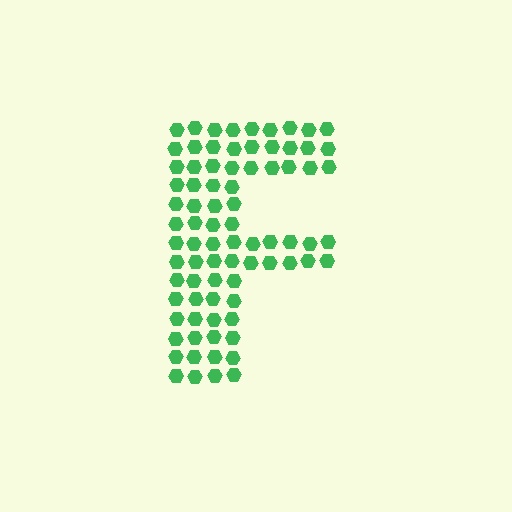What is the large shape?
The large shape is the letter F.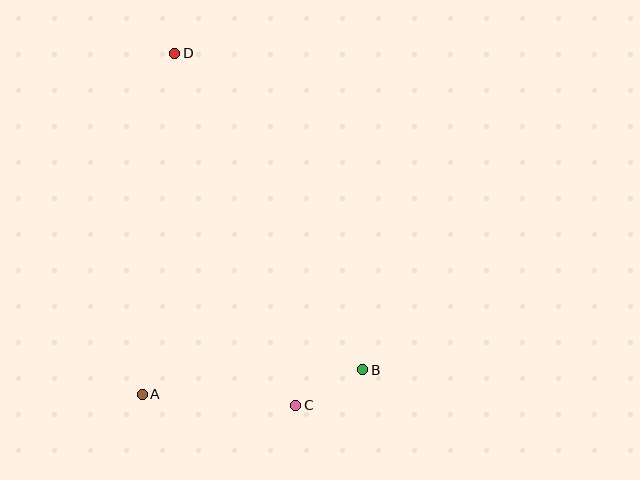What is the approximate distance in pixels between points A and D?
The distance between A and D is approximately 342 pixels.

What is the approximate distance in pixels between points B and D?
The distance between B and D is approximately 368 pixels.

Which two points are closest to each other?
Points B and C are closest to each other.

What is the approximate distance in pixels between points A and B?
The distance between A and B is approximately 222 pixels.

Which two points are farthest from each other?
Points C and D are farthest from each other.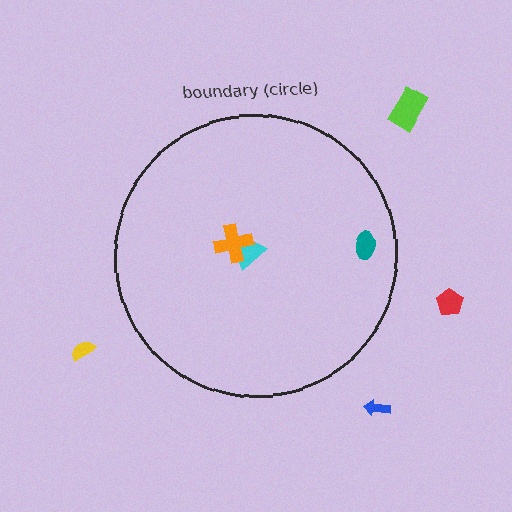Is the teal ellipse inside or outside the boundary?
Inside.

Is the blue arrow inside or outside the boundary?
Outside.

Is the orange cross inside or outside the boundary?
Inside.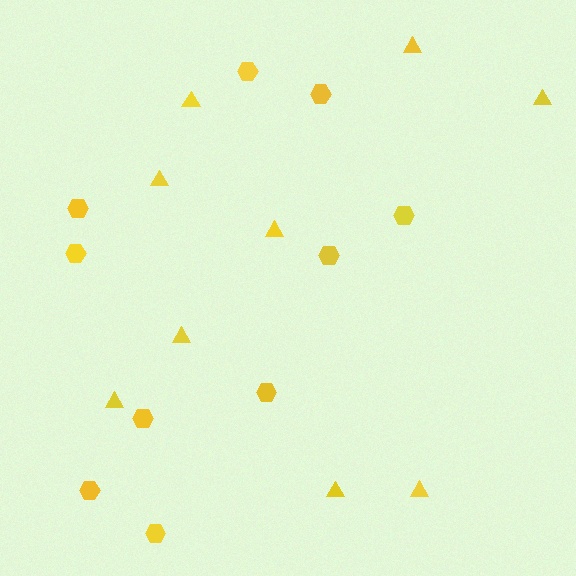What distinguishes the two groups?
There are 2 groups: one group of hexagons (10) and one group of triangles (9).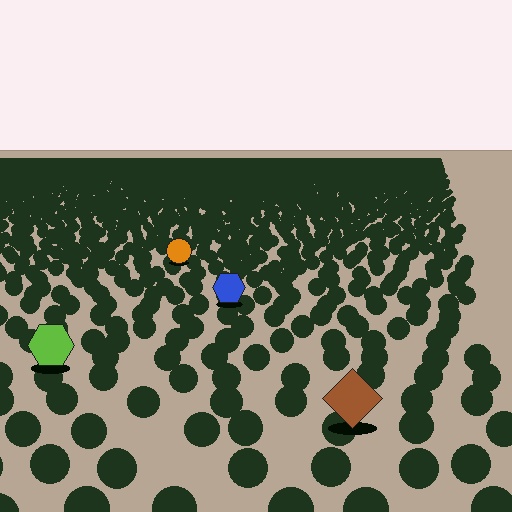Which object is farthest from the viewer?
The orange circle is farthest from the viewer. It appears smaller and the ground texture around it is denser.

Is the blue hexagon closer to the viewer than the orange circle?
Yes. The blue hexagon is closer — you can tell from the texture gradient: the ground texture is coarser near it.